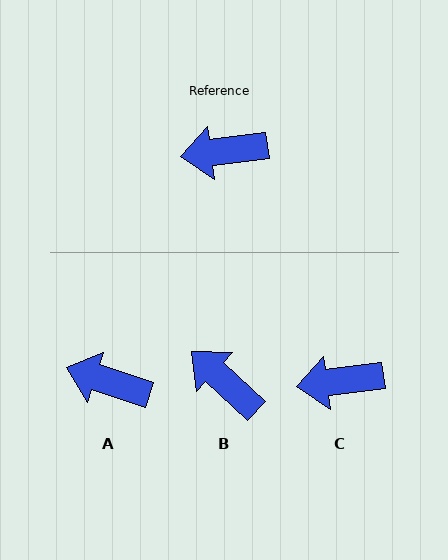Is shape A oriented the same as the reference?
No, it is off by about 26 degrees.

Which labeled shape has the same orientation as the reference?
C.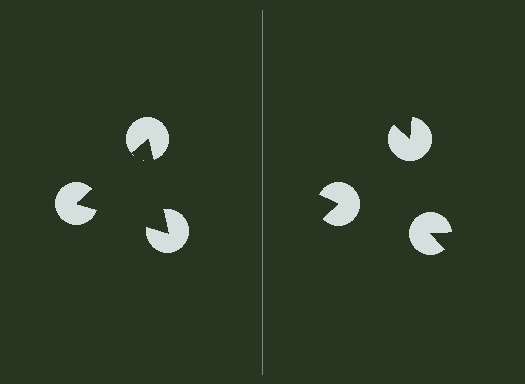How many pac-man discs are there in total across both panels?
6 — 3 on each side.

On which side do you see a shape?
An illusory triangle appears on the left side. On the right side the wedge cuts are rotated, so no coherent shape forms.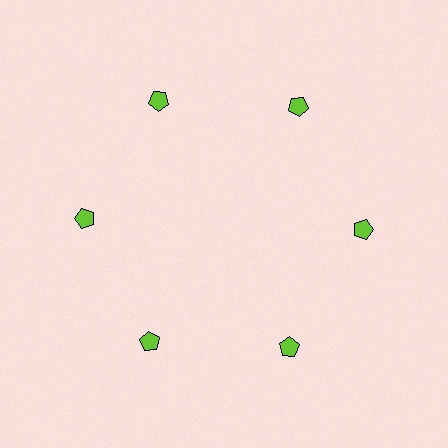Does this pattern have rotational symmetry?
Yes, this pattern has 6-fold rotational symmetry. It looks the same after rotating 60 degrees around the center.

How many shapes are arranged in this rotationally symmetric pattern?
There are 6 shapes, arranged in 6 groups of 1.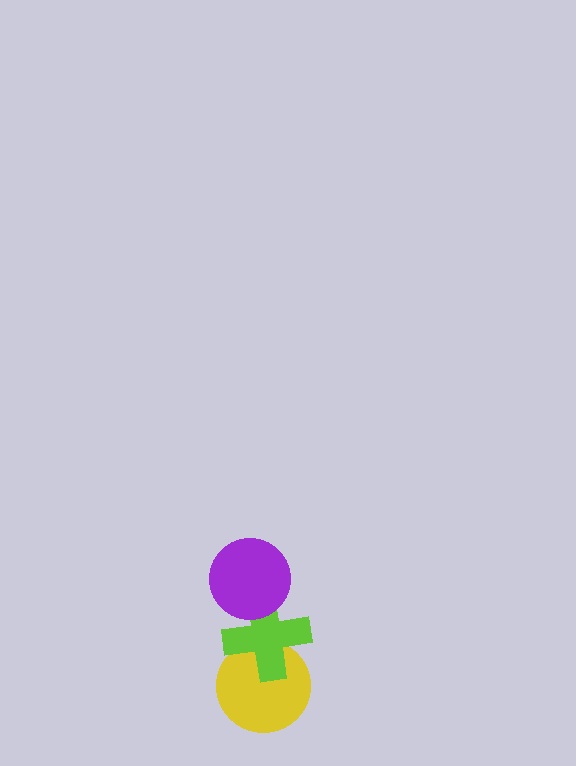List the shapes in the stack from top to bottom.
From top to bottom: the purple circle, the lime cross, the yellow circle.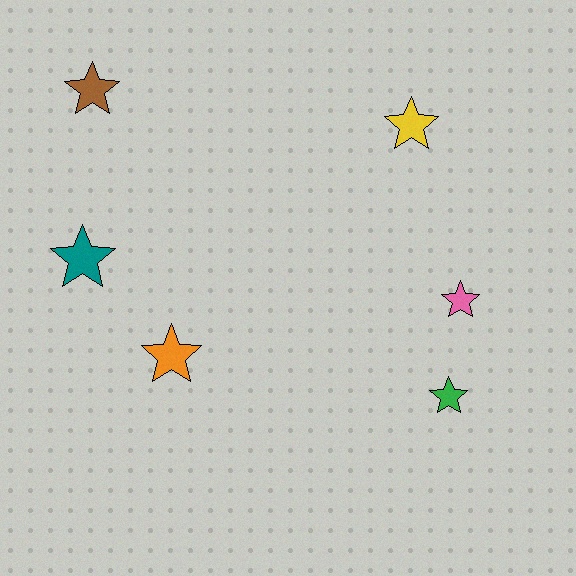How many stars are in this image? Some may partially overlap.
There are 6 stars.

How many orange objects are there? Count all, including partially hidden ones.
There is 1 orange object.